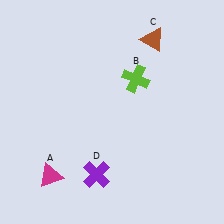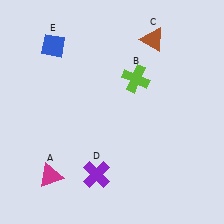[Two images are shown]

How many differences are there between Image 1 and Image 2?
There is 1 difference between the two images.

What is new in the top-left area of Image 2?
A blue diamond (E) was added in the top-left area of Image 2.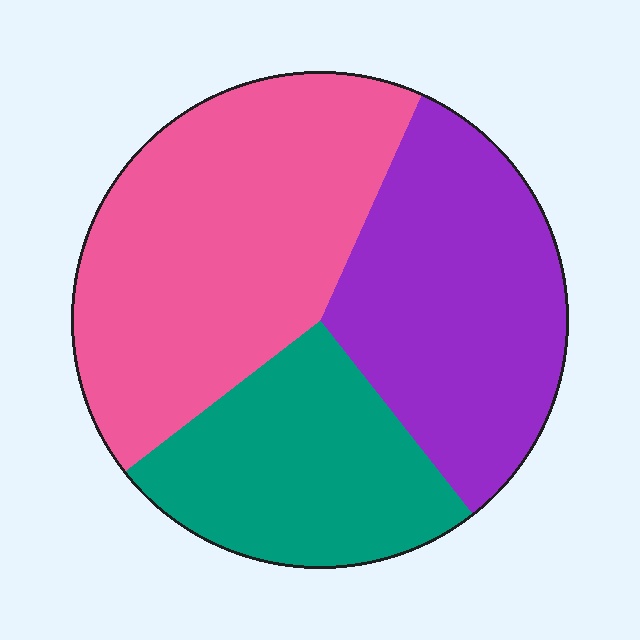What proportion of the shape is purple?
Purple takes up about one third (1/3) of the shape.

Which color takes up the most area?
Pink, at roughly 40%.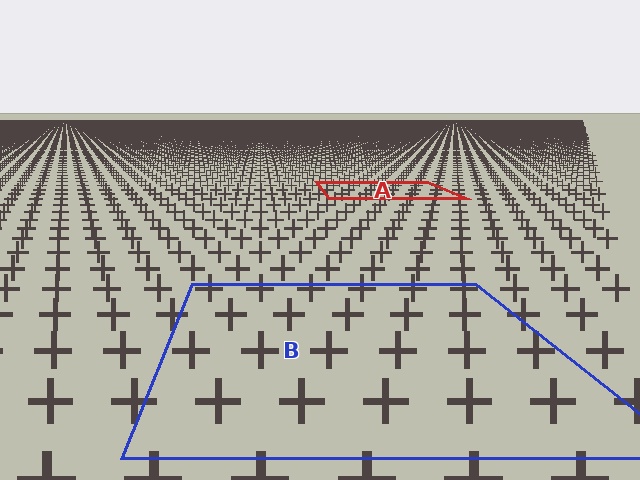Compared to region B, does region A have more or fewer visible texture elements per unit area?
Region A has more texture elements per unit area — they are packed more densely because it is farther away.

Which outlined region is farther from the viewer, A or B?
Region A is farther from the viewer — the texture elements inside it appear smaller and more densely packed.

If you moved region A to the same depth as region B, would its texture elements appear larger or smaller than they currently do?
They would appear larger. At a closer depth, the same texture elements are projected at a bigger on-screen size.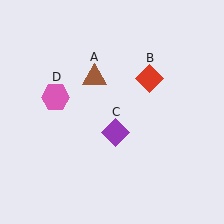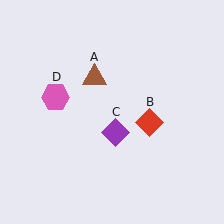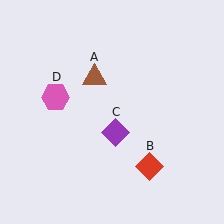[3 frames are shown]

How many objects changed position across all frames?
1 object changed position: red diamond (object B).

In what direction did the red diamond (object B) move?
The red diamond (object B) moved down.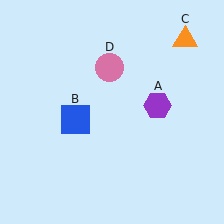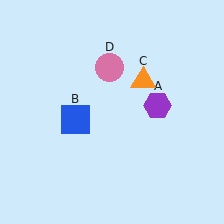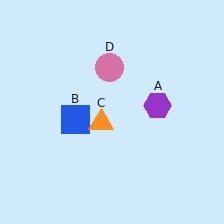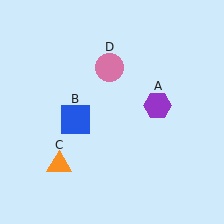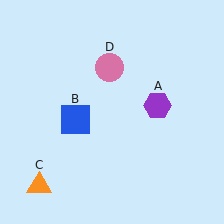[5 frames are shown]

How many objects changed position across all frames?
1 object changed position: orange triangle (object C).